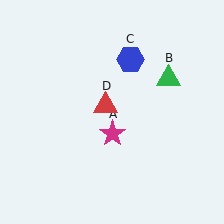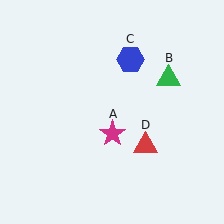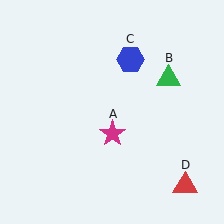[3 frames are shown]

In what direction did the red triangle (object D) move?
The red triangle (object D) moved down and to the right.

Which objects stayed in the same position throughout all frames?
Magenta star (object A) and green triangle (object B) and blue hexagon (object C) remained stationary.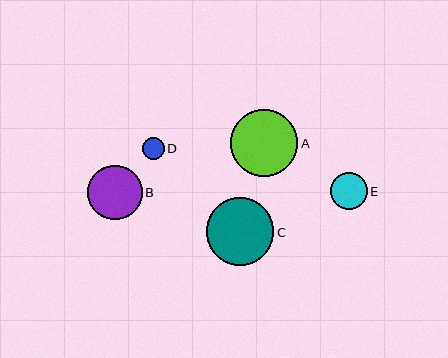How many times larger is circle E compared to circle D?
Circle E is approximately 1.7 times the size of circle D.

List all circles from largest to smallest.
From largest to smallest: C, A, B, E, D.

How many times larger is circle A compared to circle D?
Circle A is approximately 3.1 times the size of circle D.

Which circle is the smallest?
Circle D is the smallest with a size of approximately 22 pixels.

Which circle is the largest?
Circle C is the largest with a size of approximately 68 pixels.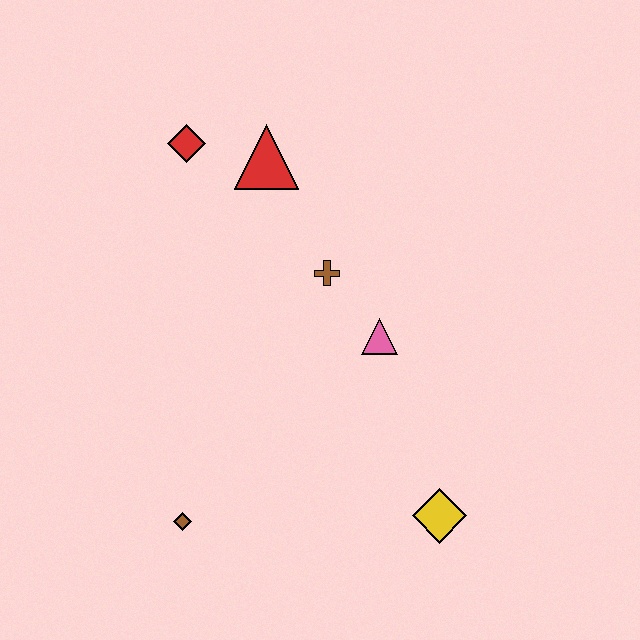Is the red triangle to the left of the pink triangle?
Yes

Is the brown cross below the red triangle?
Yes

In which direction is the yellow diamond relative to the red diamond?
The yellow diamond is below the red diamond.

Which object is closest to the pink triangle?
The brown cross is closest to the pink triangle.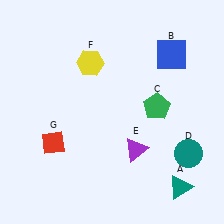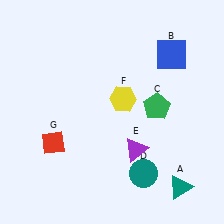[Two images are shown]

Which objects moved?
The objects that moved are: the teal circle (D), the yellow hexagon (F).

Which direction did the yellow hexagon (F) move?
The yellow hexagon (F) moved down.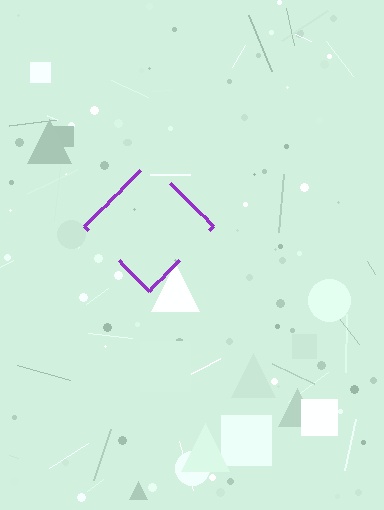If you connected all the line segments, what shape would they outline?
They would outline a diamond.